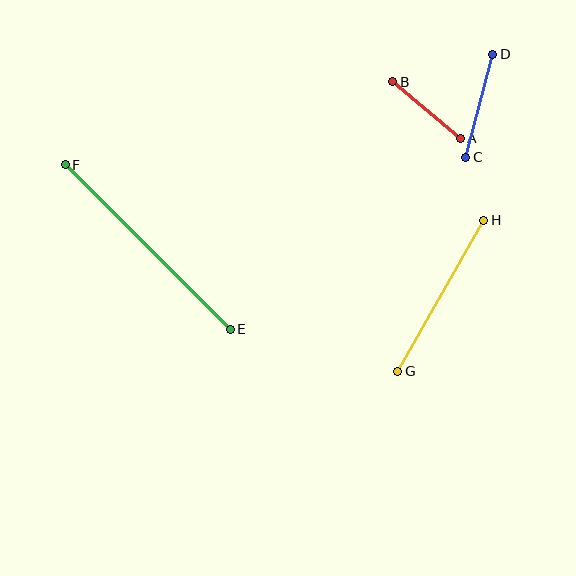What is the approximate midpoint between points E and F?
The midpoint is at approximately (148, 247) pixels.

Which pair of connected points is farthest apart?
Points E and F are farthest apart.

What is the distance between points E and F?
The distance is approximately 233 pixels.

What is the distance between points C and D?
The distance is approximately 106 pixels.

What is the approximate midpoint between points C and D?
The midpoint is at approximately (479, 106) pixels.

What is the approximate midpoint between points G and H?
The midpoint is at approximately (441, 296) pixels.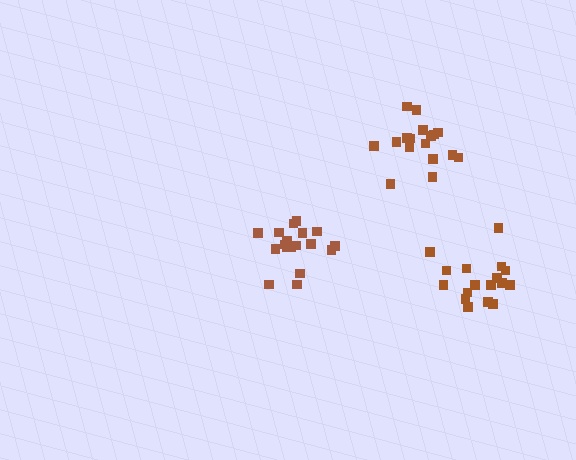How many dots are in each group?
Group 1: 18 dots, Group 2: 17 dots, Group 3: 17 dots (52 total).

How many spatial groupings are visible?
There are 3 spatial groupings.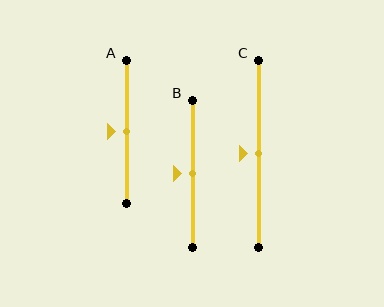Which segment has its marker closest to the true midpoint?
Segment A has its marker closest to the true midpoint.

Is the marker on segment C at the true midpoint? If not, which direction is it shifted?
Yes, the marker on segment C is at the true midpoint.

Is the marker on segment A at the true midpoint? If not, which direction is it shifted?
Yes, the marker on segment A is at the true midpoint.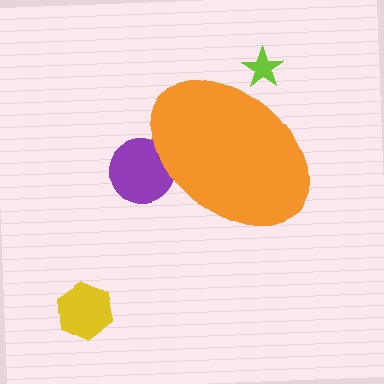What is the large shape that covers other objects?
An orange ellipse.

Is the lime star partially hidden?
Yes, the lime star is partially hidden behind the orange ellipse.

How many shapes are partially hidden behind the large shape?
2 shapes are partially hidden.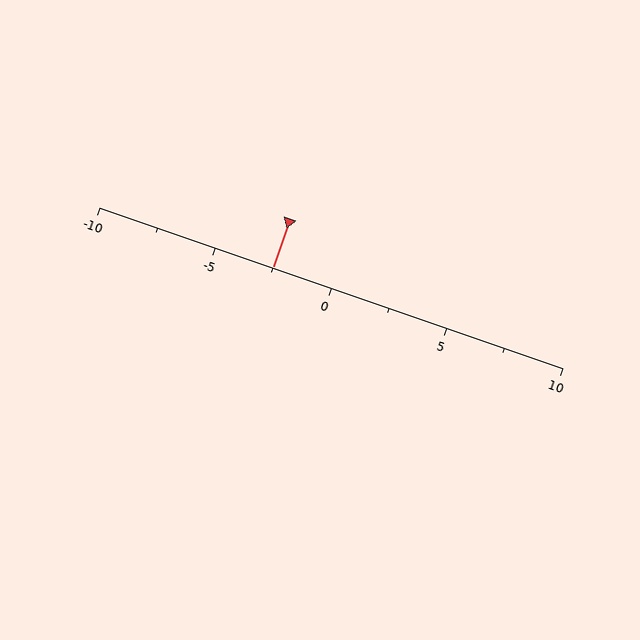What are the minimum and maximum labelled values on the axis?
The axis runs from -10 to 10.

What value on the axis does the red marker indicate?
The marker indicates approximately -2.5.